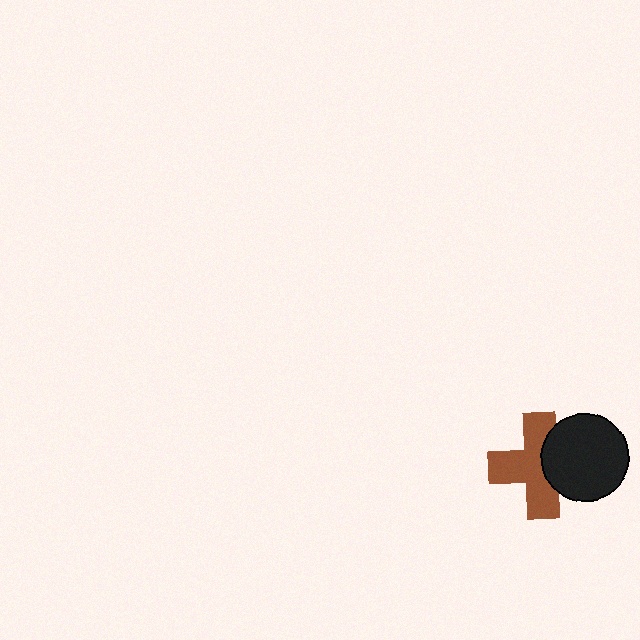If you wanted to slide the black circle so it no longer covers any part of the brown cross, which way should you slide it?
Slide it right — that is the most direct way to separate the two shapes.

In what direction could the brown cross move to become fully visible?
The brown cross could move left. That would shift it out from behind the black circle entirely.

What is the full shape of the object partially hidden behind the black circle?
The partially hidden object is a brown cross.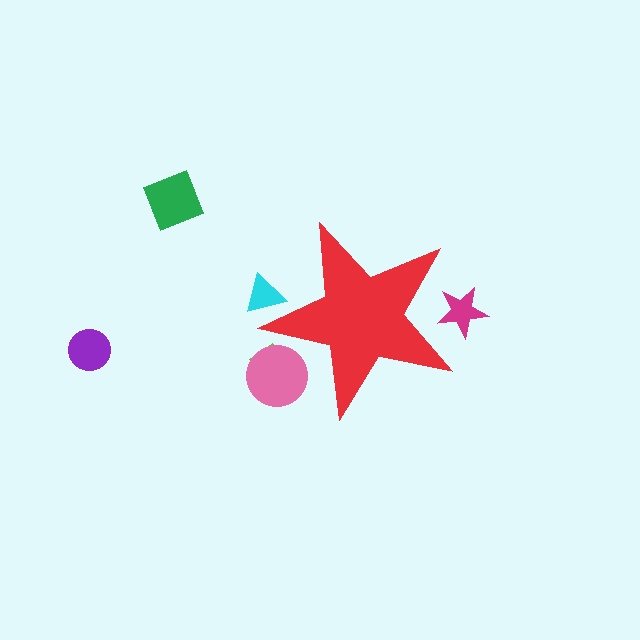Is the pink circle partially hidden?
Yes, the pink circle is partially hidden behind the red star.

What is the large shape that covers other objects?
A red star.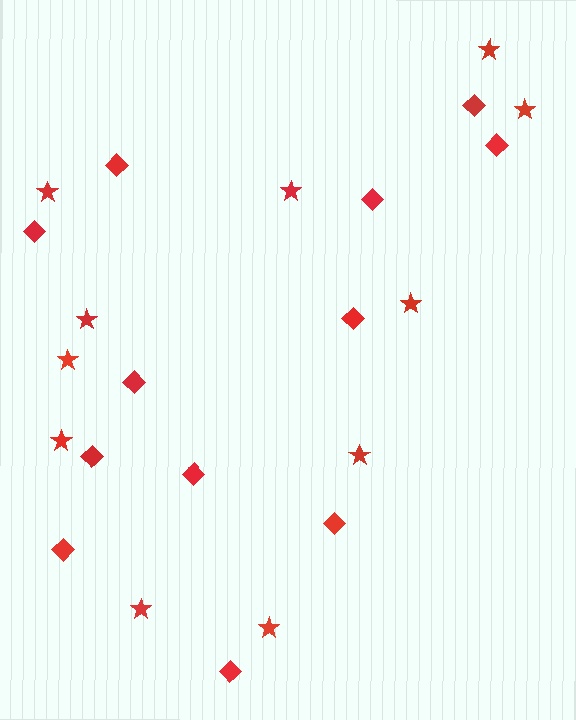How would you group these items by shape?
There are 2 groups: one group of stars (11) and one group of diamonds (12).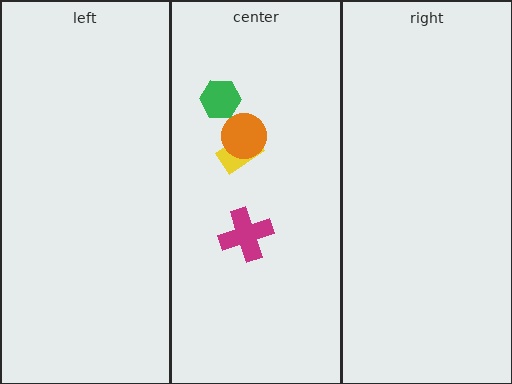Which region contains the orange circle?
The center region.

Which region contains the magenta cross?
The center region.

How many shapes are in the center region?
4.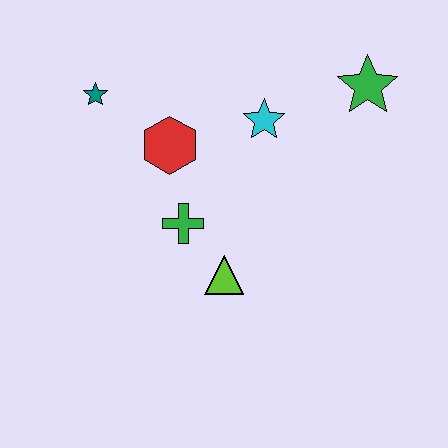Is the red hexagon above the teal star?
No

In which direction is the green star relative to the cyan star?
The green star is to the right of the cyan star.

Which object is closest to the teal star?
The red hexagon is closest to the teal star.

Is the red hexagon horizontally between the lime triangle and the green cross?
No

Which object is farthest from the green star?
The teal star is farthest from the green star.